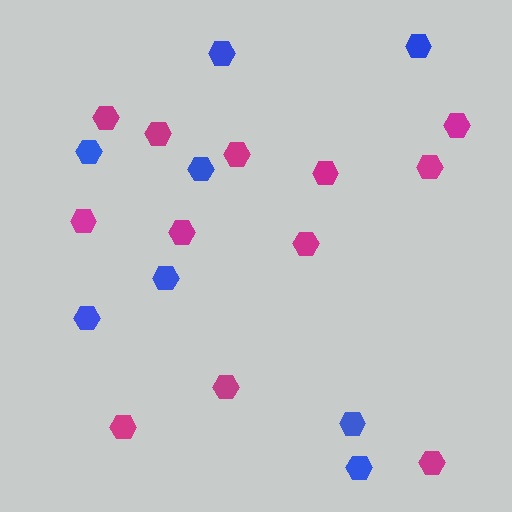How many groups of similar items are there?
There are 2 groups: one group of blue hexagons (8) and one group of magenta hexagons (12).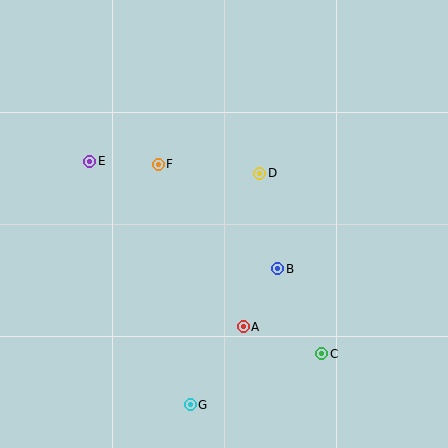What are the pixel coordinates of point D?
Point D is at (260, 173).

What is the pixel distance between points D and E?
The distance between D and E is 171 pixels.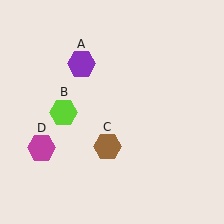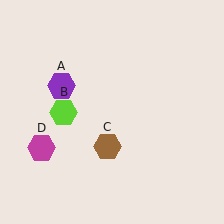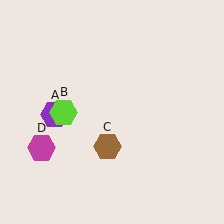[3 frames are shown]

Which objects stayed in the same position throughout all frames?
Lime hexagon (object B) and brown hexagon (object C) and magenta hexagon (object D) remained stationary.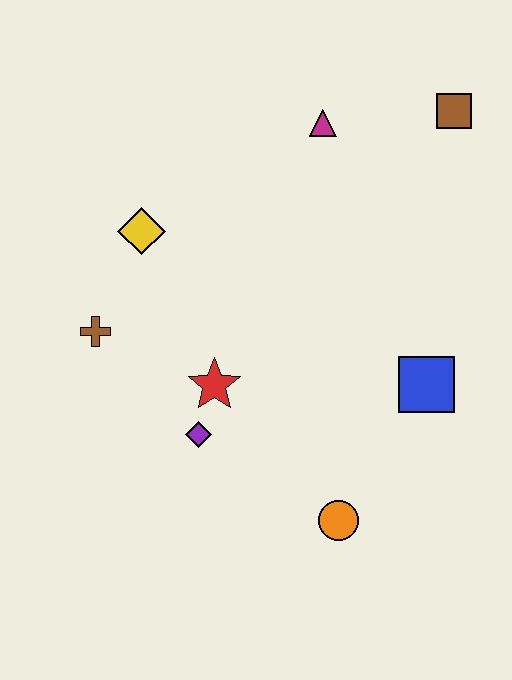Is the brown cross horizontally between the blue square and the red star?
No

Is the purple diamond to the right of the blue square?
No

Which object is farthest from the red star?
The brown square is farthest from the red star.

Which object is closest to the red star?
The purple diamond is closest to the red star.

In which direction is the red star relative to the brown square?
The red star is below the brown square.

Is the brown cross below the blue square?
No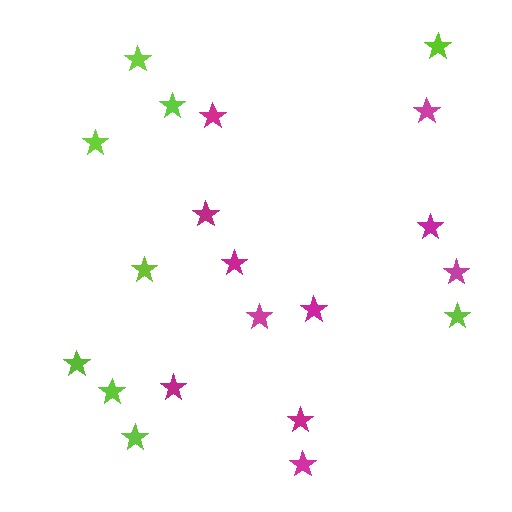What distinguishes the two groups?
There are 2 groups: one group of magenta stars (11) and one group of lime stars (9).